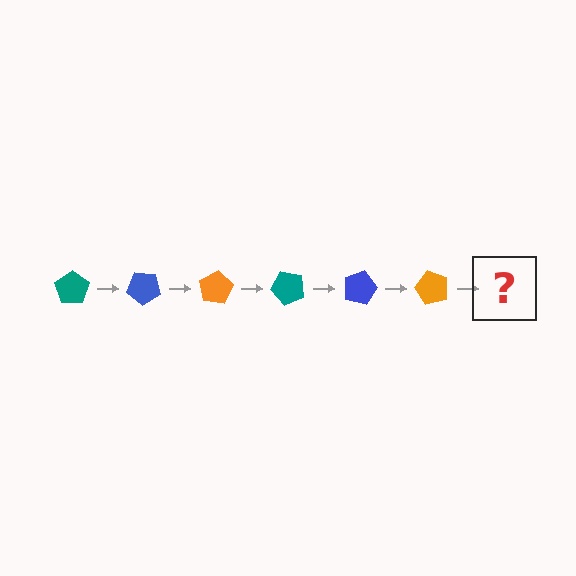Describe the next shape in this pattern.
It should be a teal pentagon, rotated 240 degrees from the start.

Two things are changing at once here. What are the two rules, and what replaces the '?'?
The two rules are that it rotates 40 degrees each step and the color cycles through teal, blue, and orange. The '?' should be a teal pentagon, rotated 240 degrees from the start.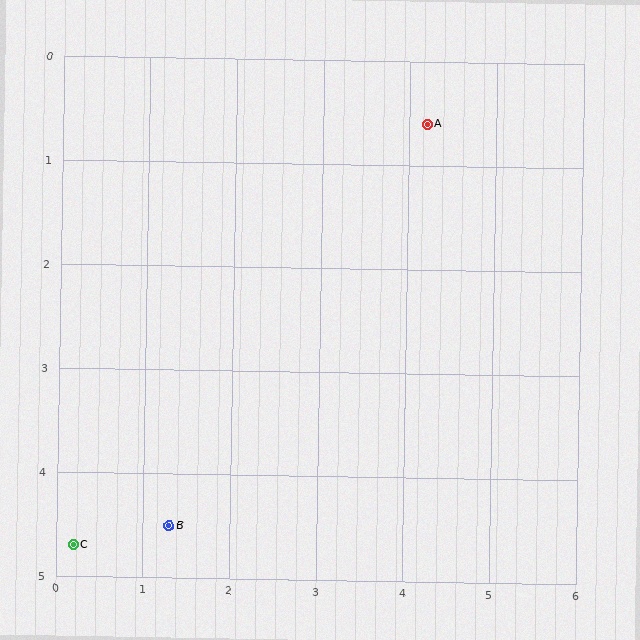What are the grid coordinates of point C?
Point C is at approximately (0.2, 4.7).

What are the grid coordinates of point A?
Point A is at approximately (4.2, 0.6).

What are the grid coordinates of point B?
Point B is at approximately (1.3, 4.5).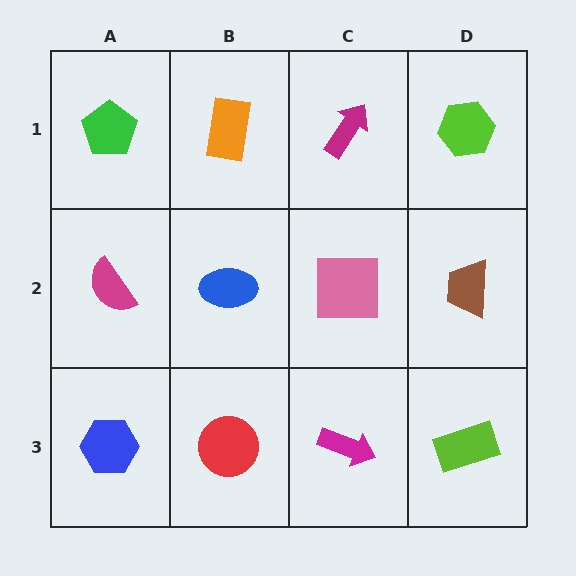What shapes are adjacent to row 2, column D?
A lime hexagon (row 1, column D), a lime rectangle (row 3, column D), a pink square (row 2, column C).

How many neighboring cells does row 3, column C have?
3.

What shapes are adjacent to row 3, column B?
A blue ellipse (row 2, column B), a blue hexagon (row 3, column A), a magenta arrow (row 3, column C).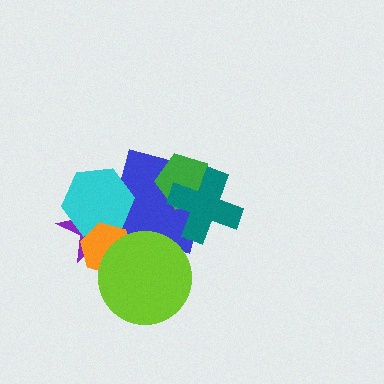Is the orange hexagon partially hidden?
Yes, it is partially covered by another shape.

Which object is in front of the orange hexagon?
The lime circle is in front of the orange hexagon.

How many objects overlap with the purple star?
4 objects overlap with the purple star.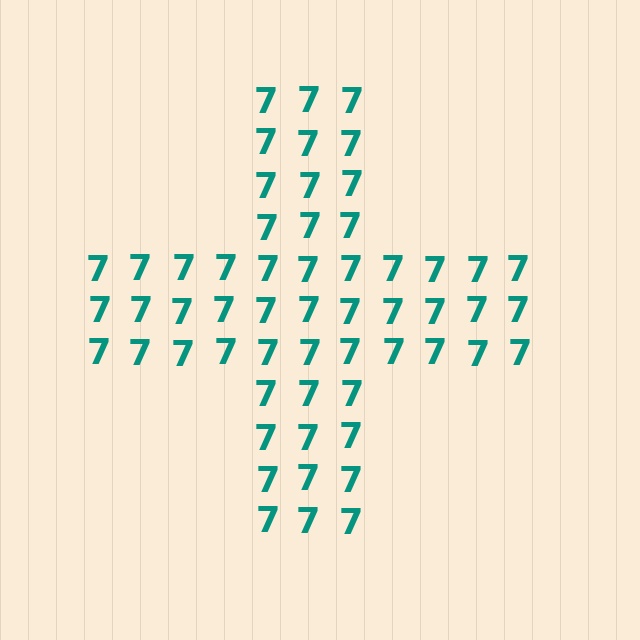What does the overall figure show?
The overall figure shows a cross.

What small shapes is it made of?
It is made of small digit 7's.